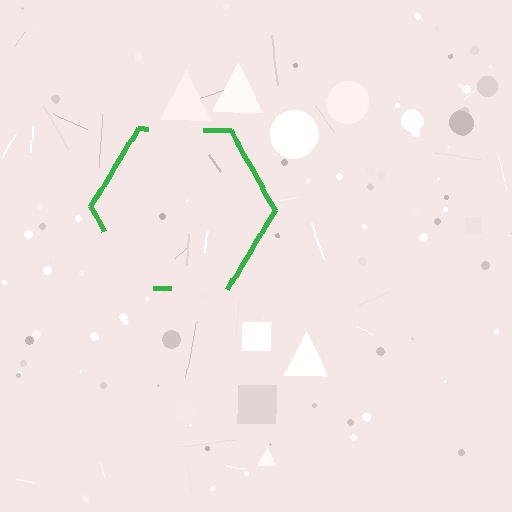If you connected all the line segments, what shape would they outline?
They would outline a hexagon.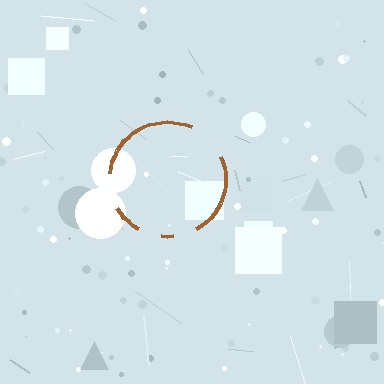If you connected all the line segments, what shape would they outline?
They would outline a circle.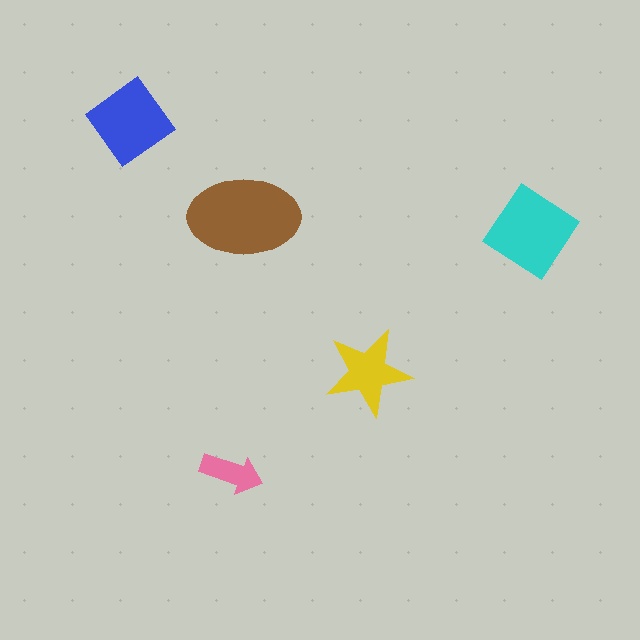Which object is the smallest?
The pink arrow.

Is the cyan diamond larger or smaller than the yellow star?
Larger.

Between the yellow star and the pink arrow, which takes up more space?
The yellow star.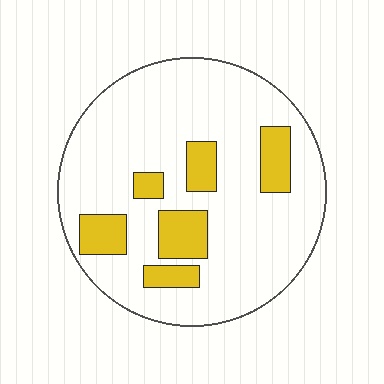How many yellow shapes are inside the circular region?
6.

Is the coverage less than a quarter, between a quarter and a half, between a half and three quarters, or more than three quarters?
Less than a quarter.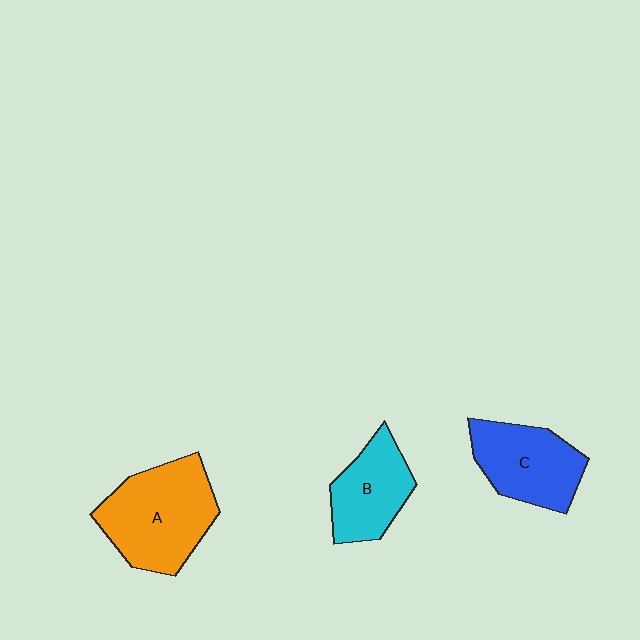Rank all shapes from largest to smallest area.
From largest to smallest: A (orange), C (blue), B (cyan).